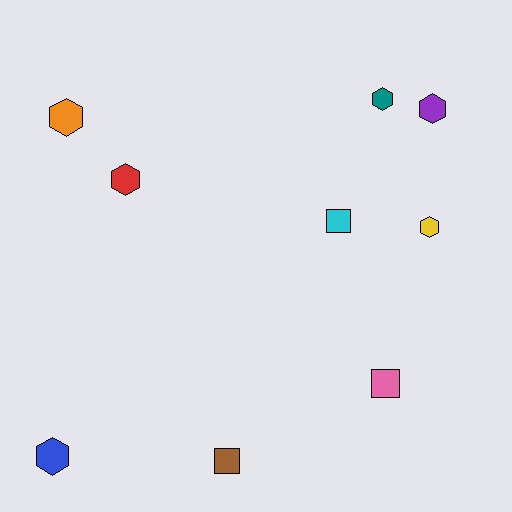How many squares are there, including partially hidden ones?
There are 3 squares.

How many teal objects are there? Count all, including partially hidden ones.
There is 1 teal object.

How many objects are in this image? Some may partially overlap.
There are 9 objects.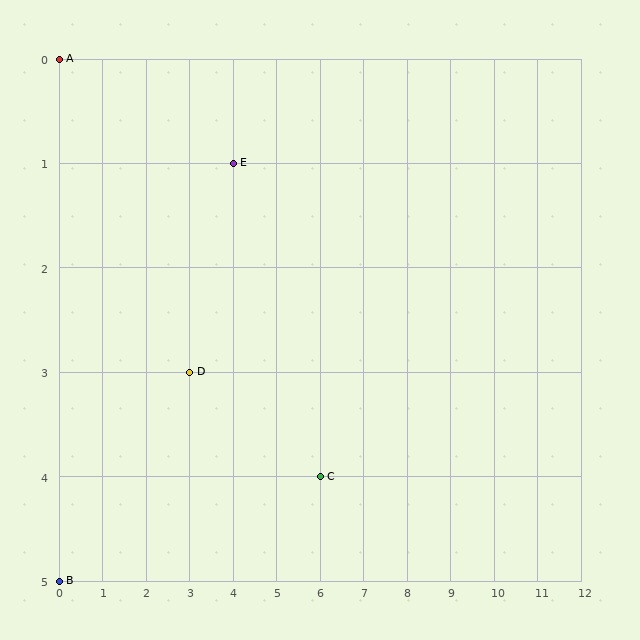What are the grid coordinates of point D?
Point D is at grid coordinates (3, 3).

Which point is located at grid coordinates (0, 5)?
Point B is at (0, 5).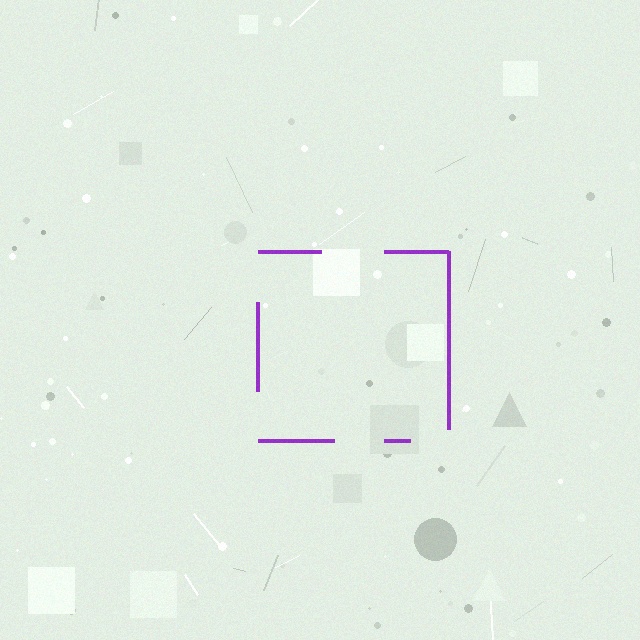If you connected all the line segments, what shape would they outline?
They would outline a square.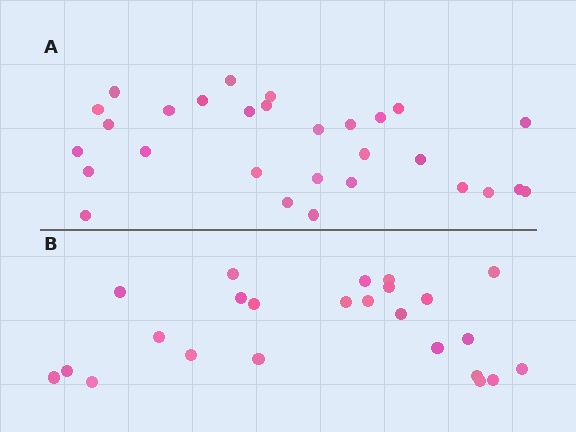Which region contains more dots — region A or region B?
Region A (the top region) has more dots.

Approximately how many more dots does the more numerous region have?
Region A has about 5 more dots than region B.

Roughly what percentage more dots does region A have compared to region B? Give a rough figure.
About 20% more.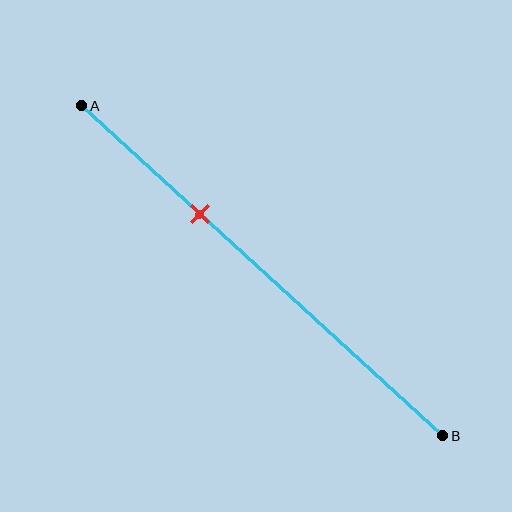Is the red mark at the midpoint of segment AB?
No, the mark is at about 35% from A, not at the 50% midpoint.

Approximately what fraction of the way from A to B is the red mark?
The red mark is approximately 35% of the way from A to B.